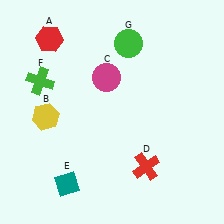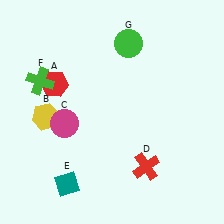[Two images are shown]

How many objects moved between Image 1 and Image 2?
2 objects moved between the two images.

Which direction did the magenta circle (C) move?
The magenta circle (C) moved down.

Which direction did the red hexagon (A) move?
The red hexagon (A) moved down.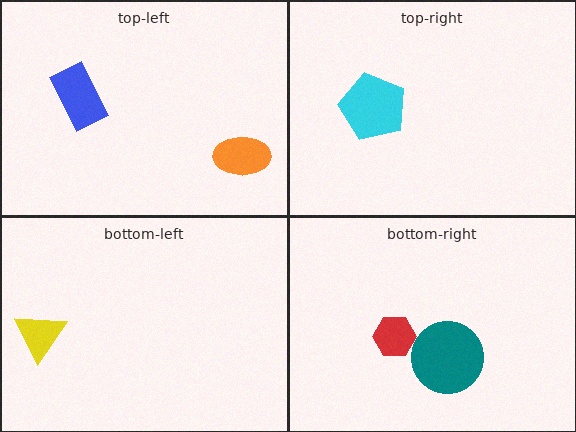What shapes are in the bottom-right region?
The teal circle, the red hexagon.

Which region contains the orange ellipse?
The top-left region.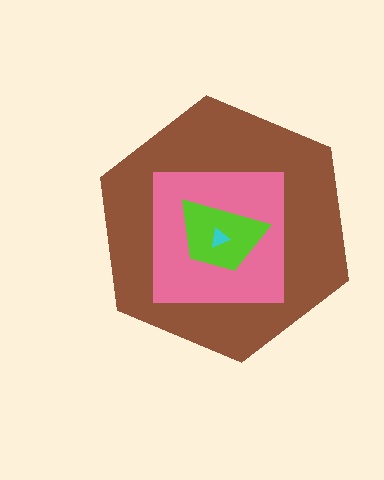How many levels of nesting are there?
4.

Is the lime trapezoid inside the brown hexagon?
Yes.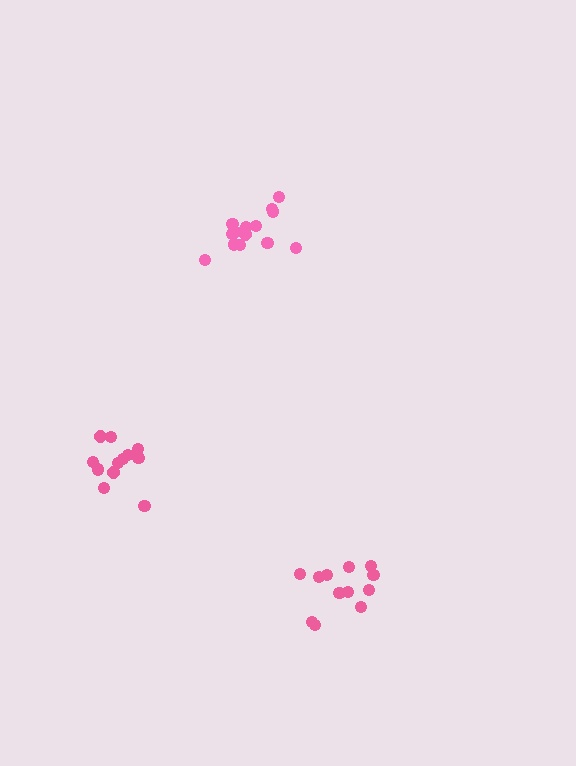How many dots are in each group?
Group 1: 14 dots, Group 2: 12 dots, Group 3: 12 dots (38 total).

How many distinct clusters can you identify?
There are 3 distinct clusters.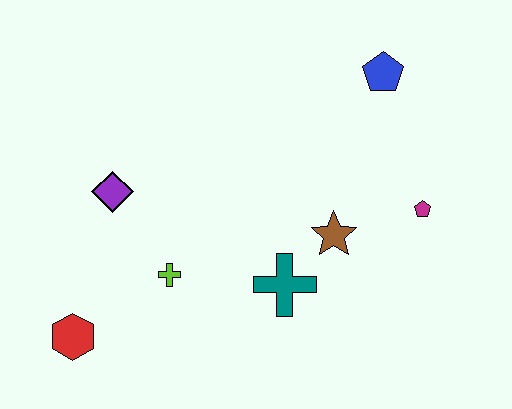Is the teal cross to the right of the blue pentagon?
No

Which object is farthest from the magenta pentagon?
The red hexagon is farthest from the magenta pentagon.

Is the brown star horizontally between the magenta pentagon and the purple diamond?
Yes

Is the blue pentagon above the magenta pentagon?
Yes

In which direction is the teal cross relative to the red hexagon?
The teal cross is to the right of the red hexagon.